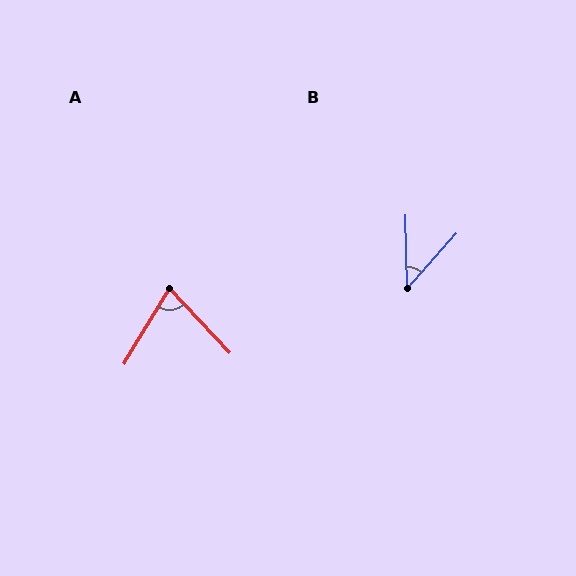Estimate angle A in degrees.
Approximately 74 degrees.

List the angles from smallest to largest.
B (43°), A (74°).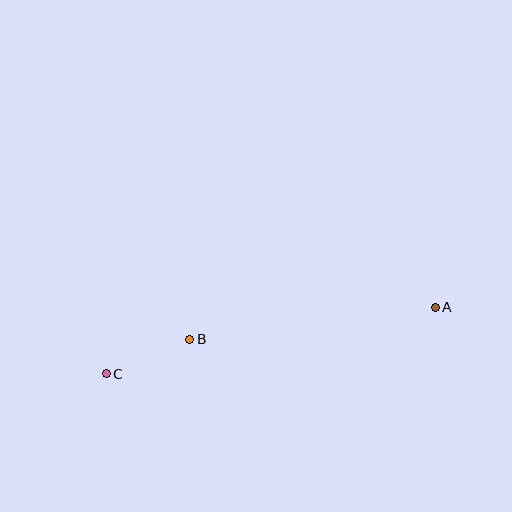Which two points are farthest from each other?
Points A and C are farthest from each other.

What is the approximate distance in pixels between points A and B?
The distance between A and B is approximately 247 pixels.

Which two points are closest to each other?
Points B and C are closest to each other.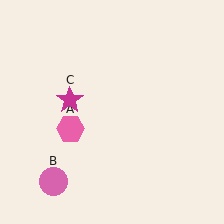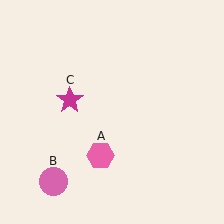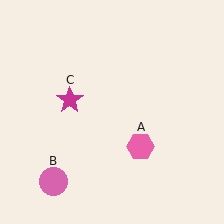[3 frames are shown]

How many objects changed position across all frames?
1 object changed position: pink hexagon (object A).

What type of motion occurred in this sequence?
The pink hexagon (object A) rotated counterclockwise around the center of the scene.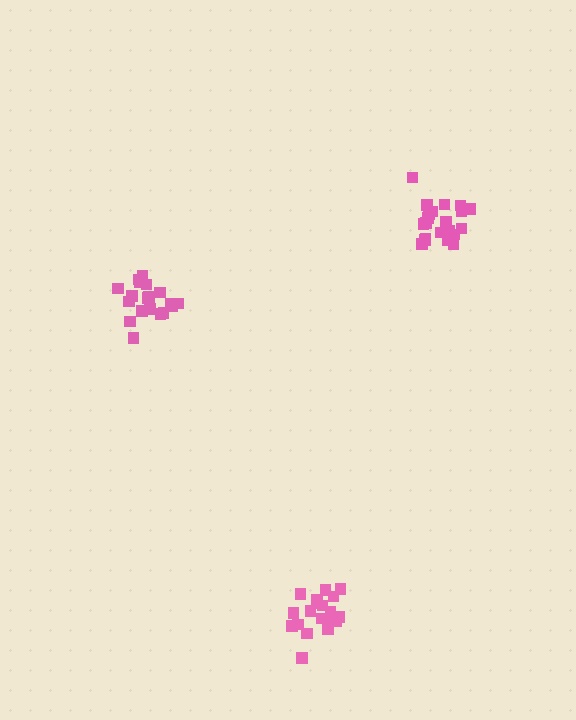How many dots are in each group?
Group 1: 21 dots, Group 2: 19 dots, Group 3: 21 dots (61 total).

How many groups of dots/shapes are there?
There are 3 groups.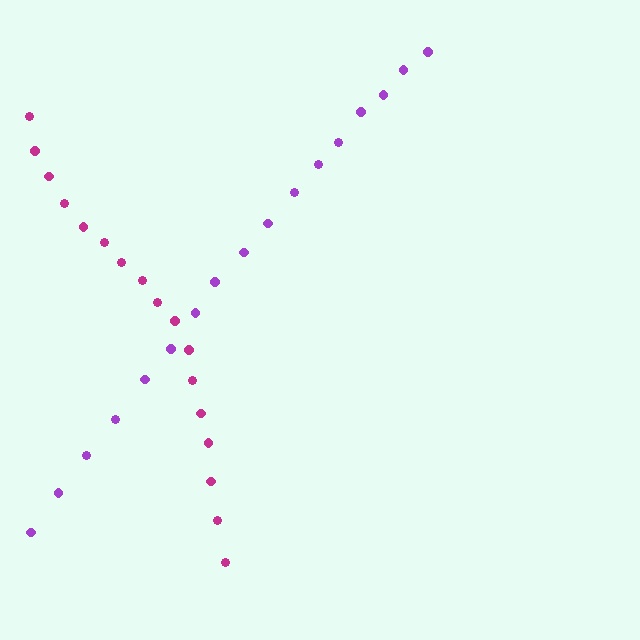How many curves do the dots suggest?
There are 2 distinct paths.